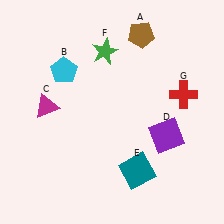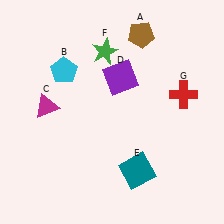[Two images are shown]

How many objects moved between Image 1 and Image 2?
1 object moved between the two images.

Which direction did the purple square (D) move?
The purple square (D) moved up.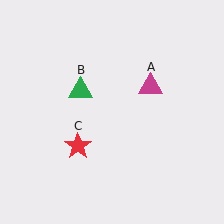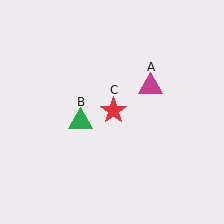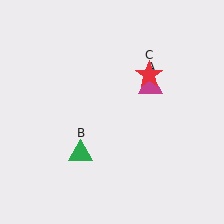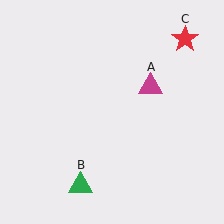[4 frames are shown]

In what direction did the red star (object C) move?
The red star (object C) moved up and to the right.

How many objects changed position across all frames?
2 objects changed position: green triangle (object B), red star (object C).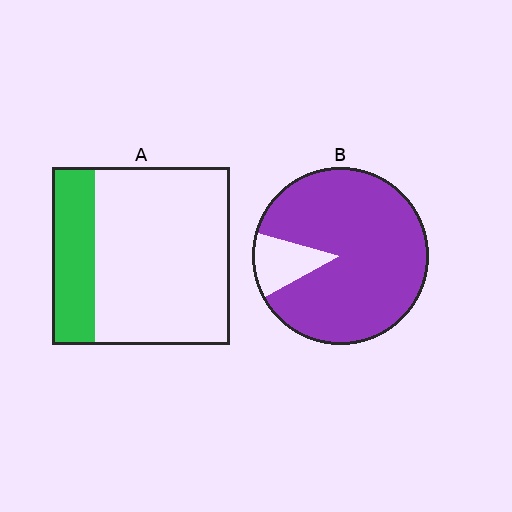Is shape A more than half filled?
No.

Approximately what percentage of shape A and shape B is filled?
A is approximately 25% and B is approximately 90%.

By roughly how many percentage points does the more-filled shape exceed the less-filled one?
By roughly 65 percentage points (B over A).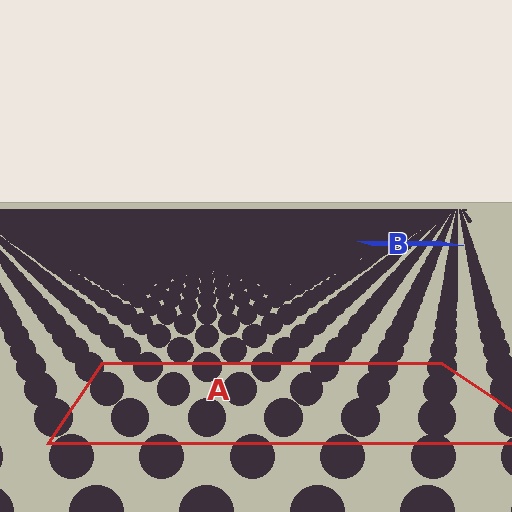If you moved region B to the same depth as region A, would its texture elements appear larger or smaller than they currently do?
They would appear larger. At a closer depth, the same texture elements are projected at a bigger on-screen size.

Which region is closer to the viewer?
Region A is closer. The texture elements there are larger and more spread out.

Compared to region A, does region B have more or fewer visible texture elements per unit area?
Region B has more texture elements per unit area — they are packed more densely because it is farther away.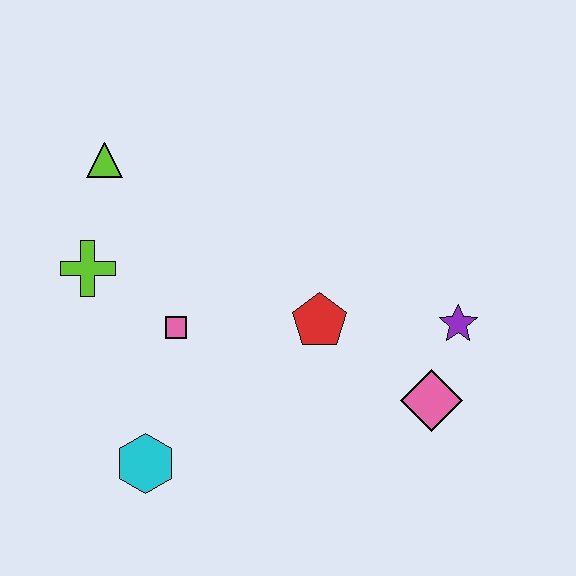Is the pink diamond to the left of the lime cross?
No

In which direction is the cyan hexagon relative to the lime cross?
The cyan hexagon is below the lime cross.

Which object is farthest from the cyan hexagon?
The purple star is farthest from the cyan hexagon.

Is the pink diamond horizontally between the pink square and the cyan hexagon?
No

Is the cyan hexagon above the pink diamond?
No